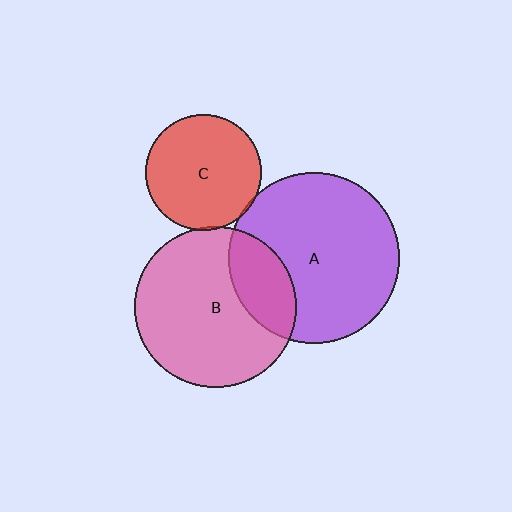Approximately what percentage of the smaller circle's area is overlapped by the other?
Approximately 25%.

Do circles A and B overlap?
Yes.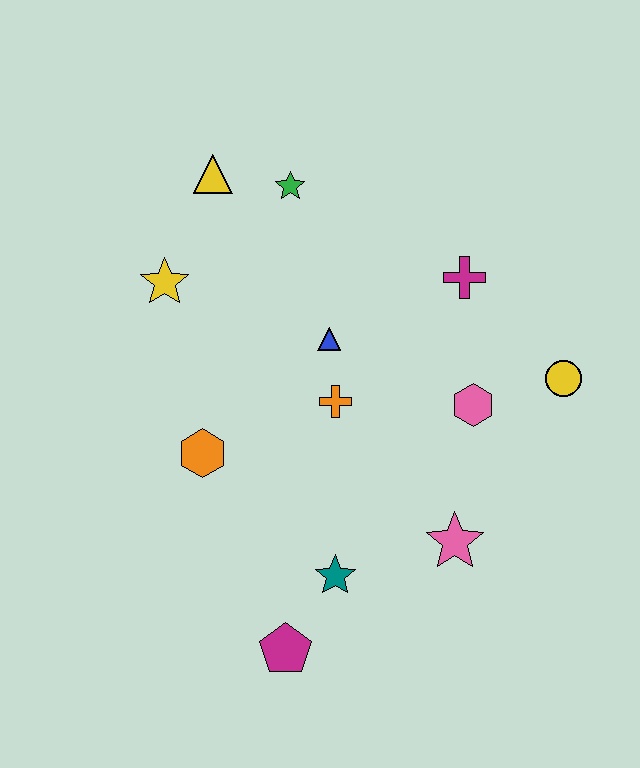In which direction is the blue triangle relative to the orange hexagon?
The blue triangle is to the right of the orange hexagon.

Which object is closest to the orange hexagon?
The orange cross is closest to the orange hexagon.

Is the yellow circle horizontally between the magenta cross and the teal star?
No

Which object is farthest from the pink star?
The yellow triangle is farthest from the pink star.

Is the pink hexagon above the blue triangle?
No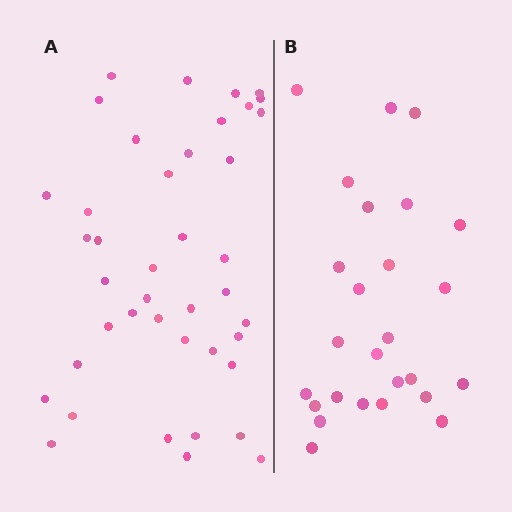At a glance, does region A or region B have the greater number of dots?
Region A (the left region) has more dots.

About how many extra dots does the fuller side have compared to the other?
Region A has approximately 15 more dots than region B.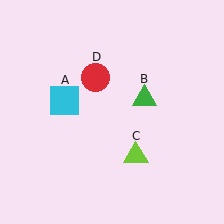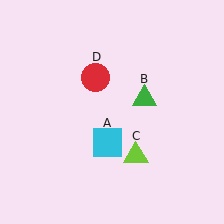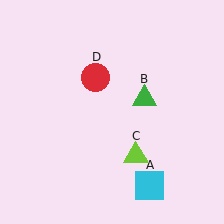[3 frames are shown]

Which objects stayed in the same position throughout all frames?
Green triangle (object B) and lime triangle (object C) and red circle (object D) remained stationary.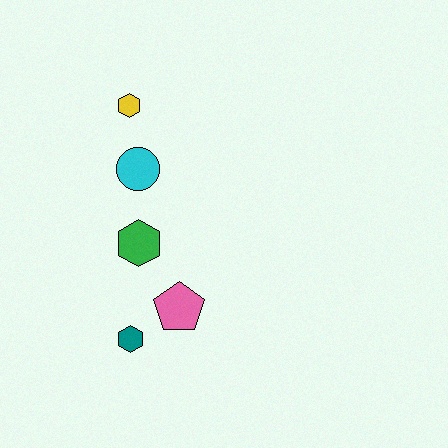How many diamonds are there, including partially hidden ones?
There are no diamonds.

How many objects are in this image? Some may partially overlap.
There are 5 objects.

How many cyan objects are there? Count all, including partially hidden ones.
There is 1 cyan object.